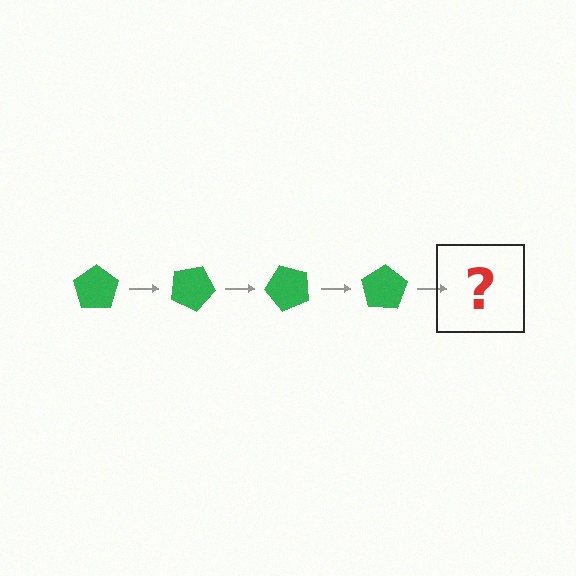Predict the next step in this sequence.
The next step is a green pentagon rotated 100 degrees.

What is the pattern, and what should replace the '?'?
The pattern is that the pentagon rotates 25 degrees each step. The '?' should be a green pentagon rotated 100 degrees.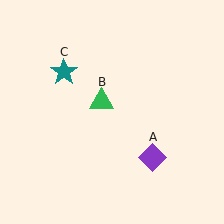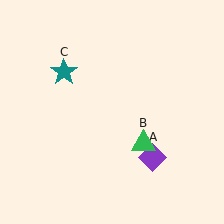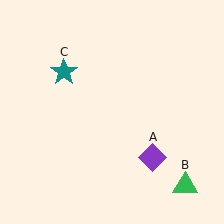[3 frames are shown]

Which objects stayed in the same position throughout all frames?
Purple diamond (object A) and teal star (object C) remained stationary.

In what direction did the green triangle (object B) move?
The green triangle (object B) moved down and to the right.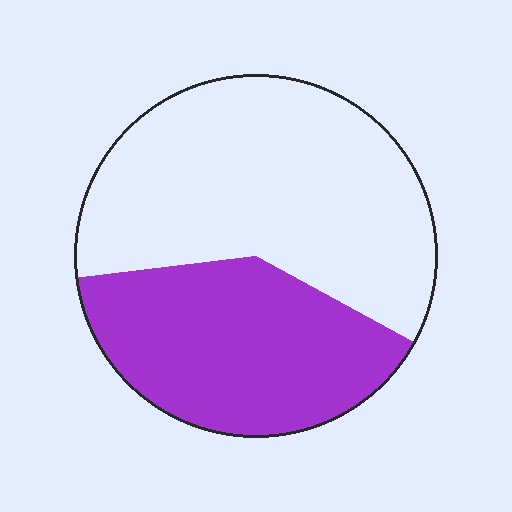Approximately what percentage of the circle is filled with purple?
Approximately 40%.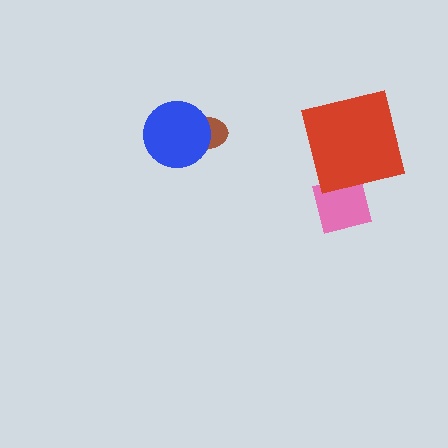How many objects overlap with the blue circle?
1 object overlaps with the blue circle.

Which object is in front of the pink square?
The red square is in front of the pink square.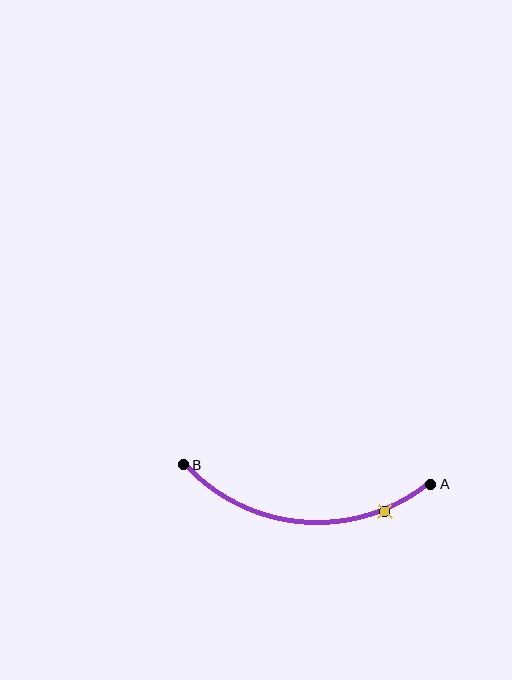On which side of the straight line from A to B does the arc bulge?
The arc bulges below the straight line connecting A and B.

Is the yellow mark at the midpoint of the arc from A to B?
No. The yellow mark lies on the arc but is closer to endpoint A. The arc midpoint would be at the point on the curve equidistant along the arc from both A and B.